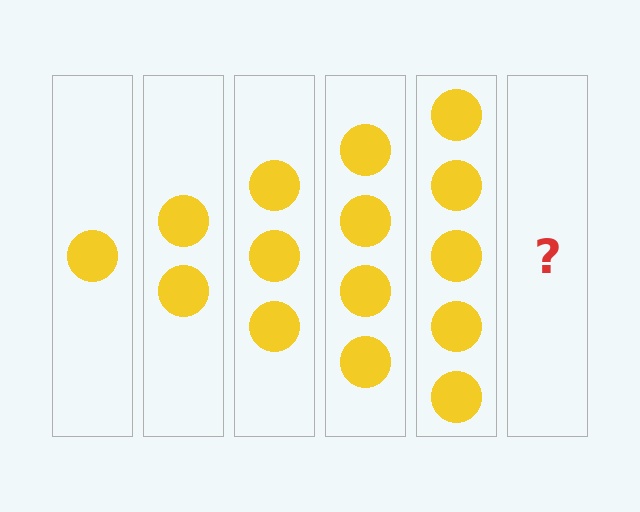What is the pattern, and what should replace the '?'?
The pattern is that each step adds one more circle. The '?' should be 6 circles.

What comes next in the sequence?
The next element should be 6 circles.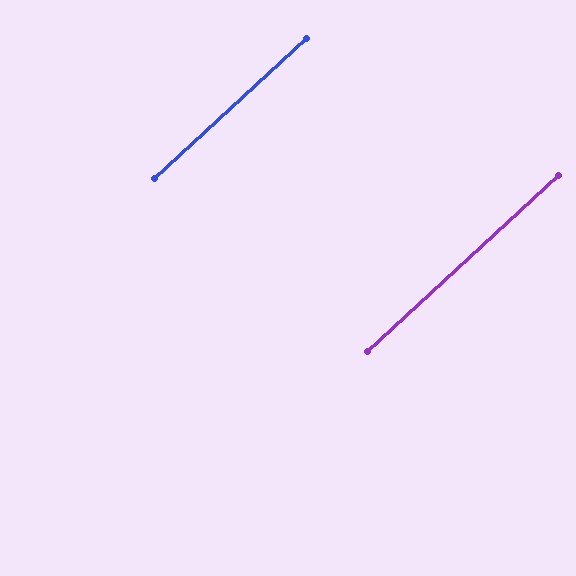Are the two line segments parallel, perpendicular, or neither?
Parallel — their directions differ by only 0.0°.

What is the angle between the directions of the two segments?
Approximately 0 degrees.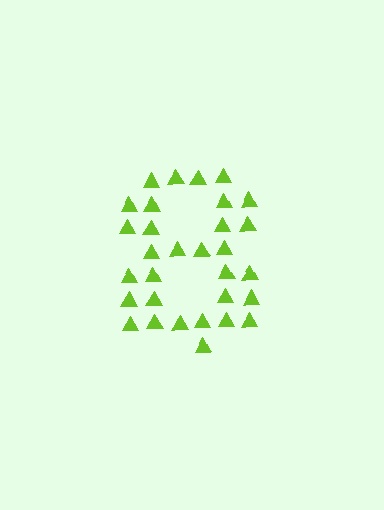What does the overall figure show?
The overall figure shows the digit 8.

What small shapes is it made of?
It is made of small triangles.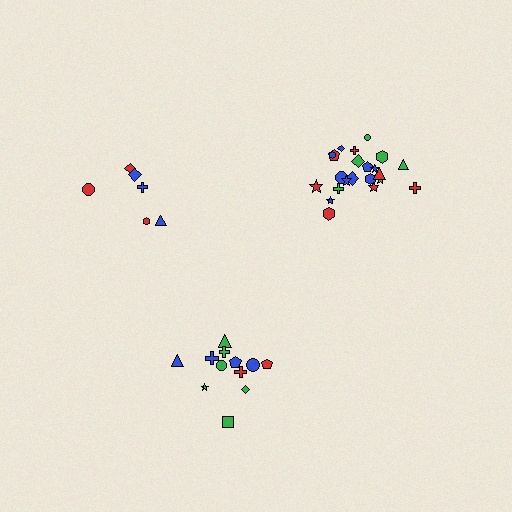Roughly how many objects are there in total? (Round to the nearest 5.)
Roughly 40 objects in total.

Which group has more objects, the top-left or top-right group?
The top-right group.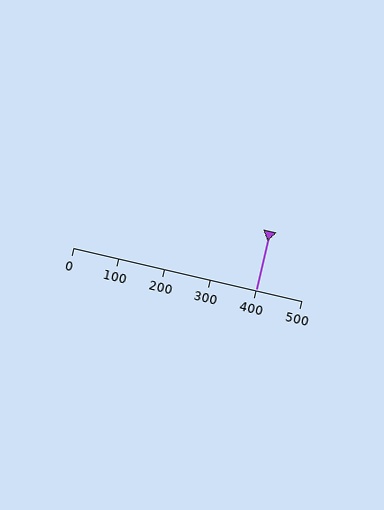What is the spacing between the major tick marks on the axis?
The major ticks are spaced 100 apart.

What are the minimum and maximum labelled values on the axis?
The axis runs from 0 to 500.